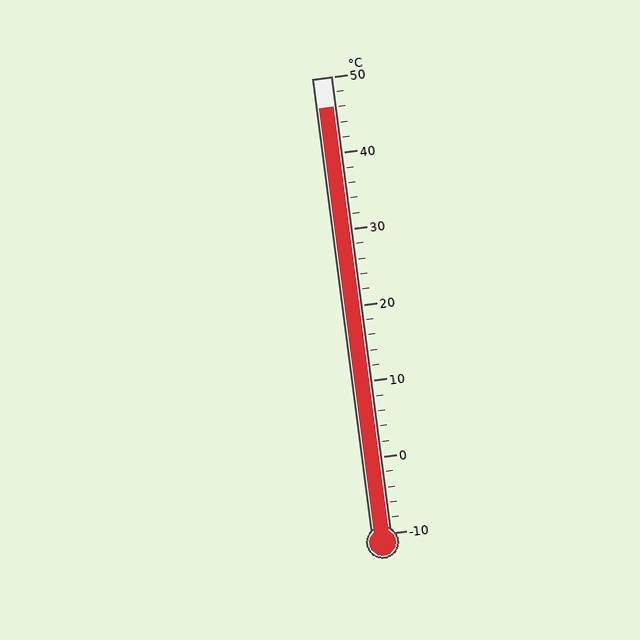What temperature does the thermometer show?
The thermometer shows approximately 46°C.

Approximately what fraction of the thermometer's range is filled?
The thermometer is filled to approximately 95% of its range.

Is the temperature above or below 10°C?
The temperature is above 10°C.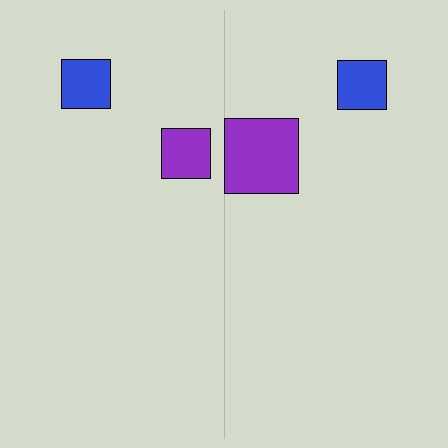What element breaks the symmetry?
The purple square on the right side has a different size than its mirror counterpart.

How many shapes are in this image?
There are 4 shapes in this image.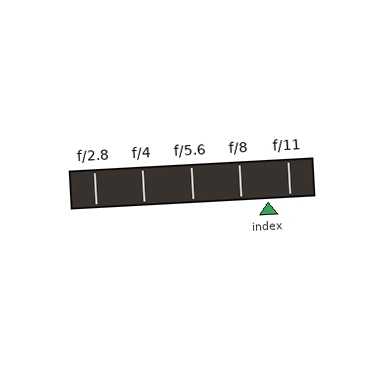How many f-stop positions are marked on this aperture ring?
There are 5 f-stop positions marked.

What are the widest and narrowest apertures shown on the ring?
The widest aperture shown is f/2.8 and the narrowest is f/11.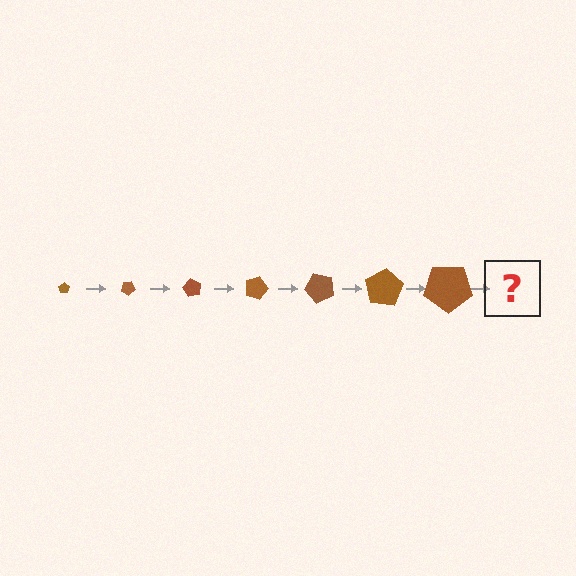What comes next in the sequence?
The next element should be a pentagon, larger than the previous one and rotated 210 degrees from the start.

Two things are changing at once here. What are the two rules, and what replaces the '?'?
The two rules are that the pentagon grows larger each step and it rotates 30 degrees each step. The '?' should be a pentagon, larger than the previous one and rotated 210 degrees from the start.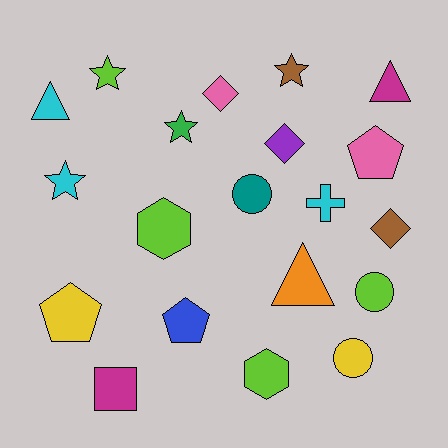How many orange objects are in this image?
There is 1 orange object.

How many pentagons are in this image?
There are 3 pentagons.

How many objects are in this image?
There are 20 objects.